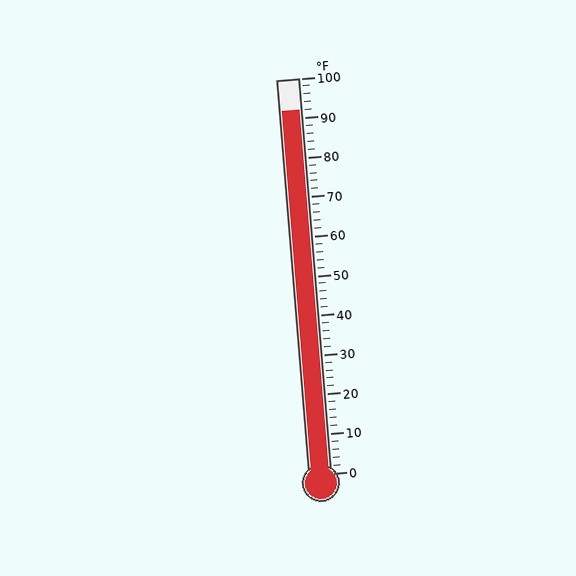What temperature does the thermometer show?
The thermometer shows approximately 92°F.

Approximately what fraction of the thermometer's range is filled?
The thermometer is filled to approximately 90% of its range.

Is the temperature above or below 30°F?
The temperature is above 30°F.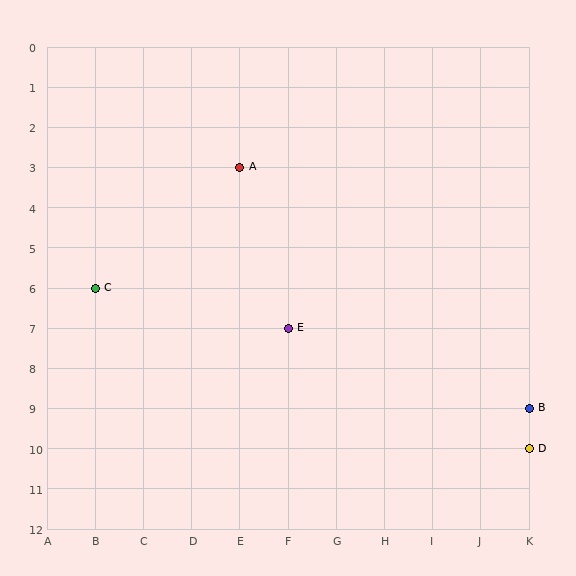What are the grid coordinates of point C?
Point C is at grid coordinates (B, 6).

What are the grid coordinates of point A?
Point A is at grid coordinates (E, 3).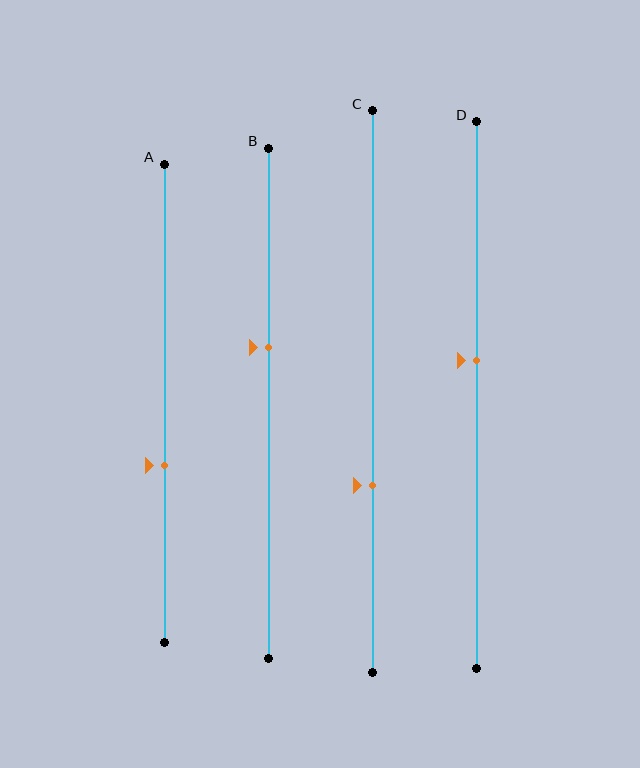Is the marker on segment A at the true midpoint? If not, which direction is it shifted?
No, the marker on segment A is shifted downward by about 13% of the segment length.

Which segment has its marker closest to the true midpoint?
Segment D has its marker closest to the true midpoint.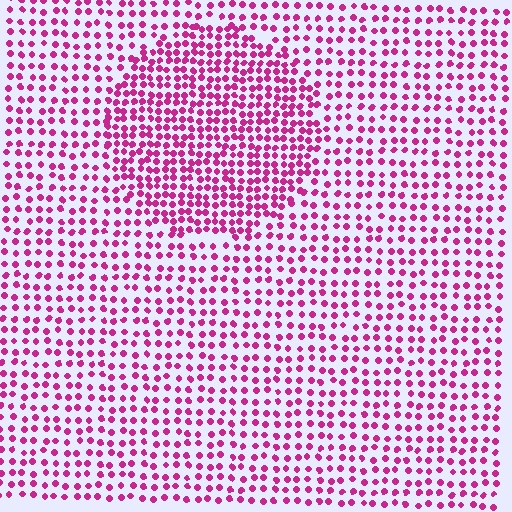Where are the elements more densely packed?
The elements are more densely packed inside the circle boundary.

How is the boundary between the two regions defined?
The boundary is defined by a change in element density (approximately 1.7x ratio). All elements are the same color, size, and shape.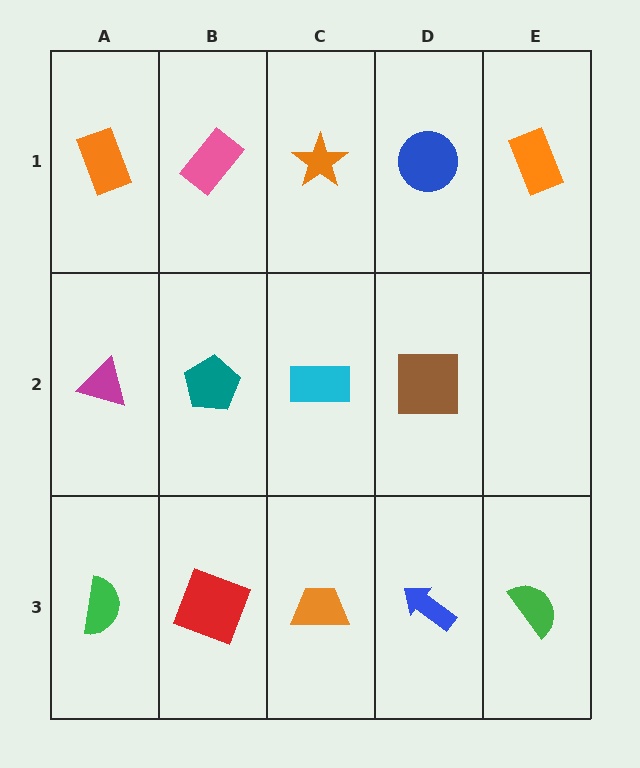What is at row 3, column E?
A green semicircle.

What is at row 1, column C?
An orange star.